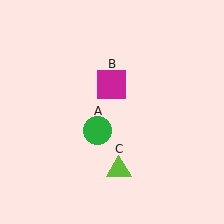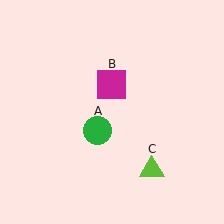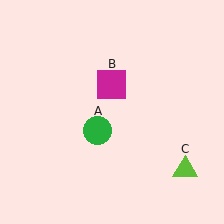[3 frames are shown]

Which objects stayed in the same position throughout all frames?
Green circle (object A) and magenta square (object B) remained stationary.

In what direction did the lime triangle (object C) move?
The lime triangle (object C) moved right.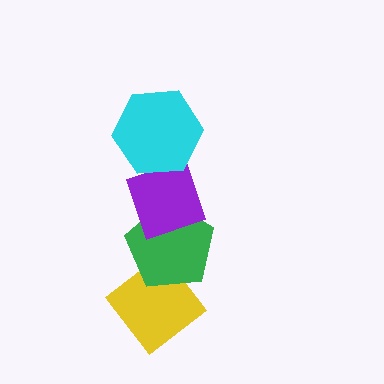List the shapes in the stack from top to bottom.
From top to bottom: the cyan hexagon, the purple diamond, the green pentagon, the yellow diamond.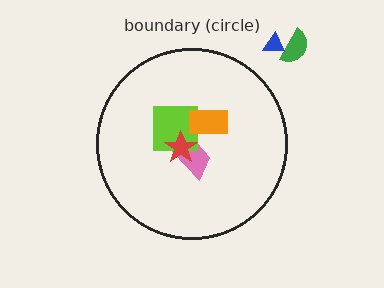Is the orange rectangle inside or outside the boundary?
Inside.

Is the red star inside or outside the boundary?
Inside.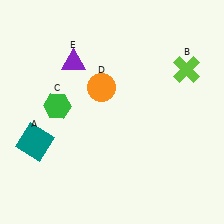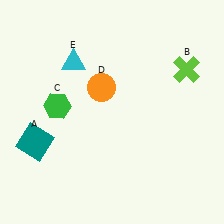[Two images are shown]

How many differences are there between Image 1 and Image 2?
There is 1 difference between the two images.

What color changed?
The triangle (E) changed from purple in Image 1 to cyan in Image 2.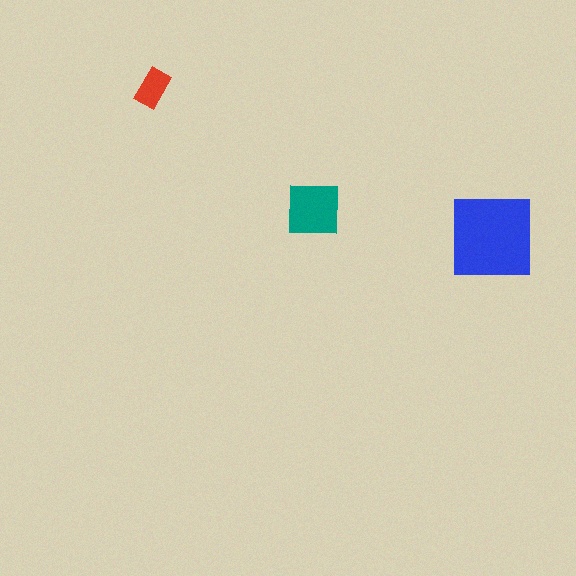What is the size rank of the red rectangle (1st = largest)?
3rd.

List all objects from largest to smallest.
The blue square, the teal square, the red rectangle.